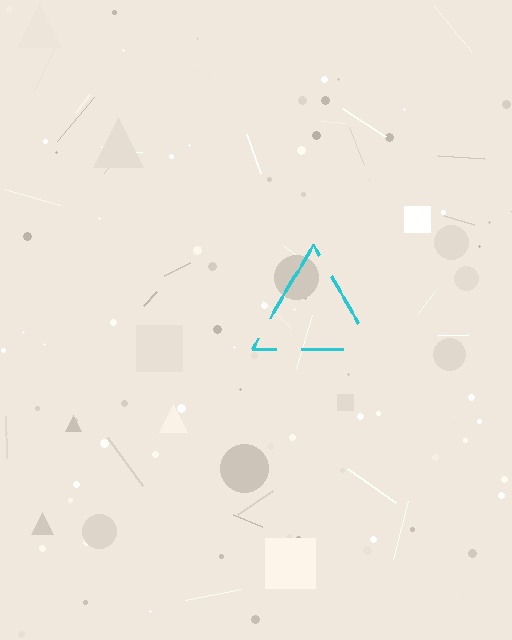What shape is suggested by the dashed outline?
The dashed outline suggests a triangle.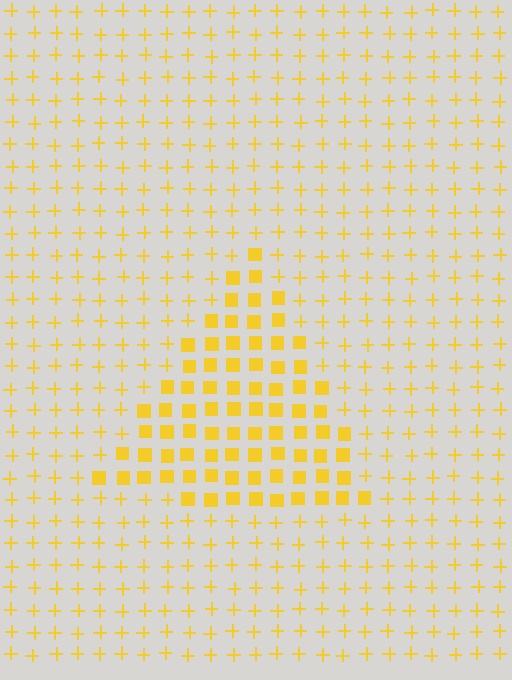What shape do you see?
I see a triangle.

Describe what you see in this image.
The image is filled with small yellow elements arranged in a uniform grid. A triangle-shaped region contains squares, while the surrounding area contains plus signs. The boundary is defined purely by the change in element shape.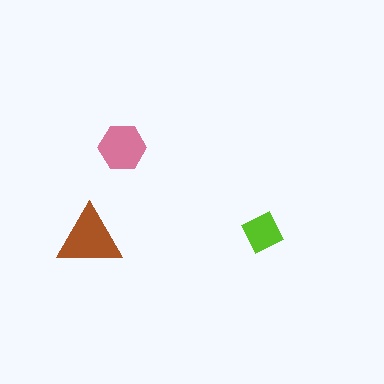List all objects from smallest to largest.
The lime square, the pink hexagon, the brown triangle.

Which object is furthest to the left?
The brown triangle is leftmost.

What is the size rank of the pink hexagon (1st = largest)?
2nd.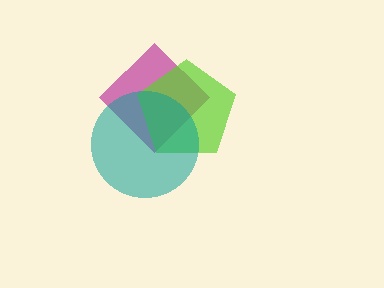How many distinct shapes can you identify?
There are 3 distinct shapes: a magenta diamond, a lime pentagon, a teal circle.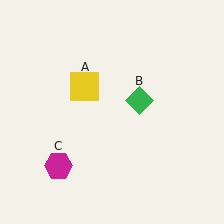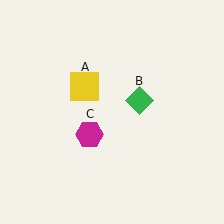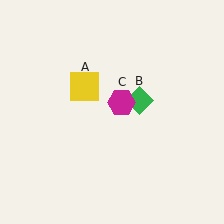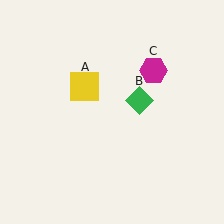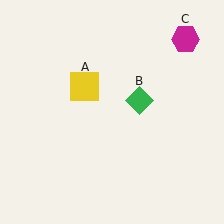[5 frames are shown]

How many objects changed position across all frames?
1 object changed position: magenta hexagon (object C).